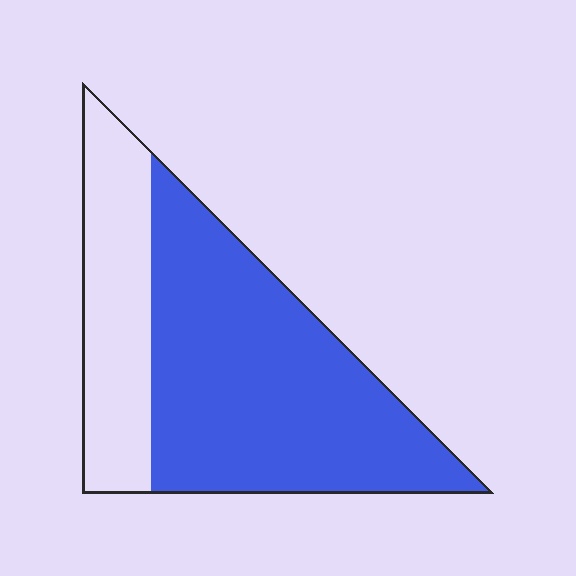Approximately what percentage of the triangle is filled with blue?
Approximately 70%.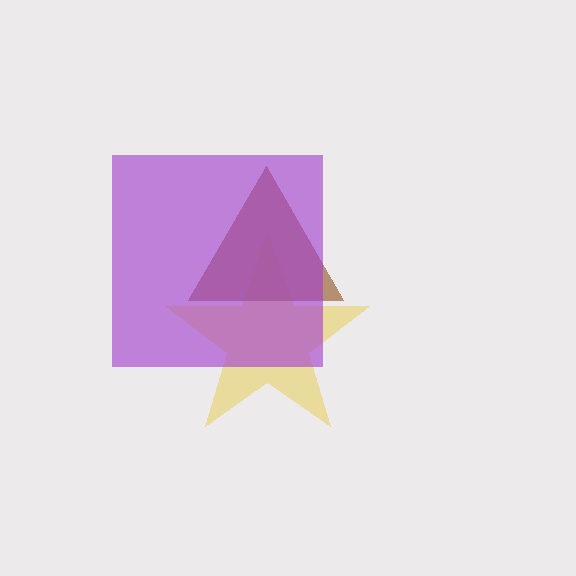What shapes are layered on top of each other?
The layered shapes are: a yellow star, a brown triangle, a purple square.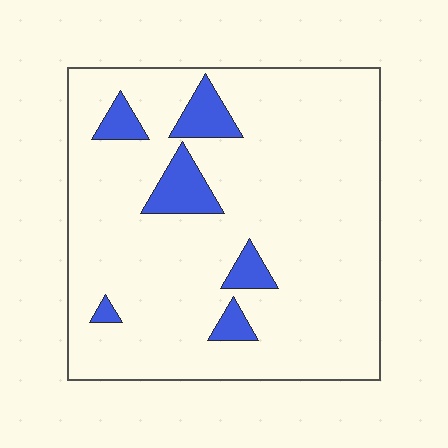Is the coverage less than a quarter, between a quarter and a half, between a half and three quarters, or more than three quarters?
Less than a quarter.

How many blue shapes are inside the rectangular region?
6.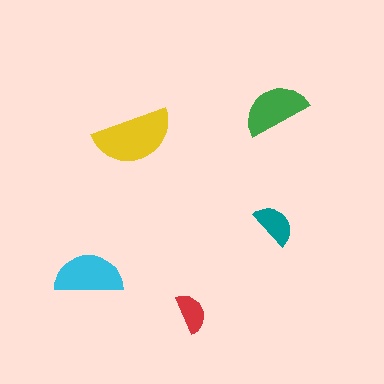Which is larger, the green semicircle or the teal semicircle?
The green one.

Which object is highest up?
The green semicircle is topmost.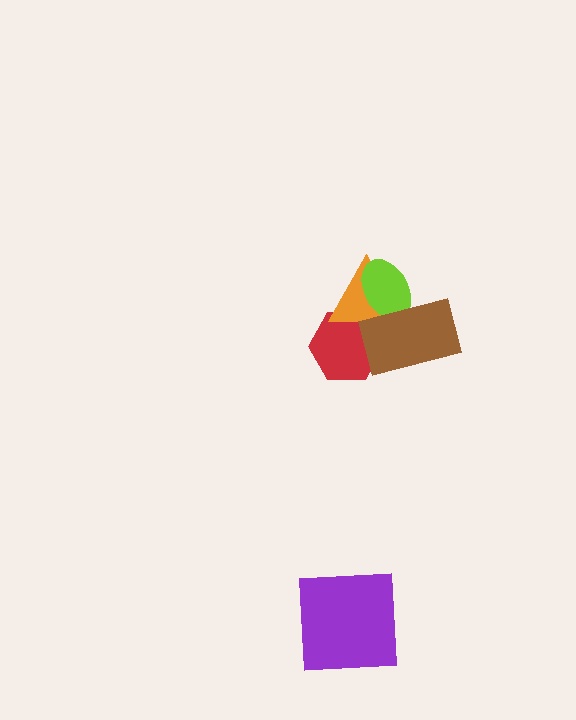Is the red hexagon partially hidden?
Yes, it is partially covered by another shape.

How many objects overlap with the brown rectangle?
3 objects overlap with the brown rectangle.